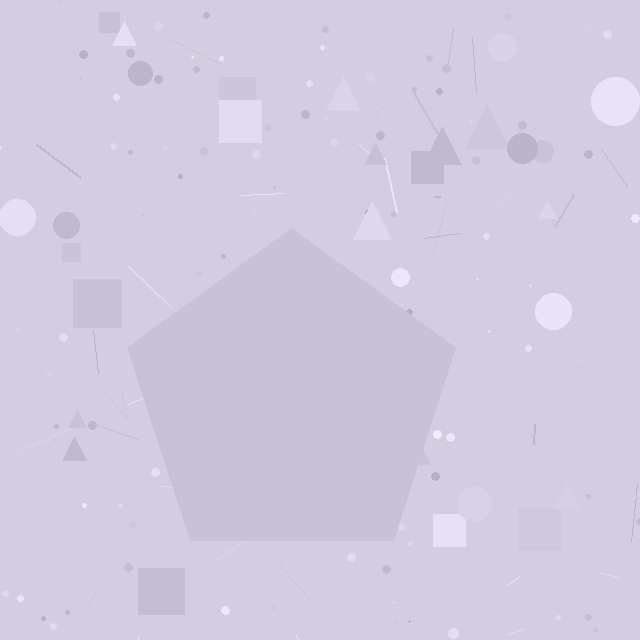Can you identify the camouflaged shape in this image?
The camouflaged shape is a pentagon.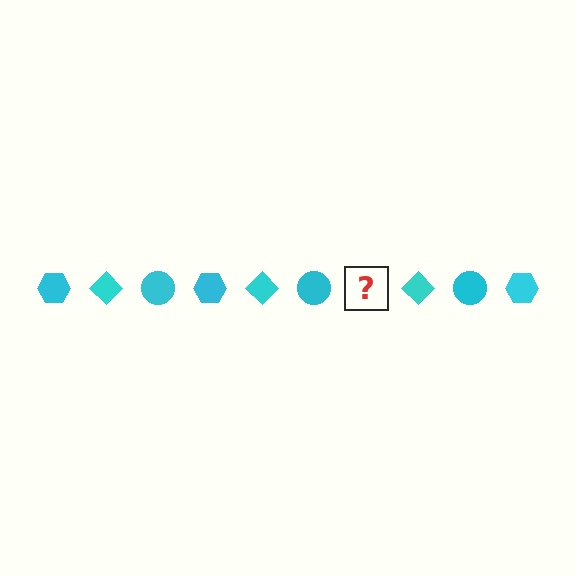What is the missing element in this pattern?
The missing element is a cyan hexagon.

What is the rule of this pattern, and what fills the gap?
The rule is that the pattern cycles through hexagon, diamond, circle shapes in cyan. The gap should be filled with a cyan hexagon.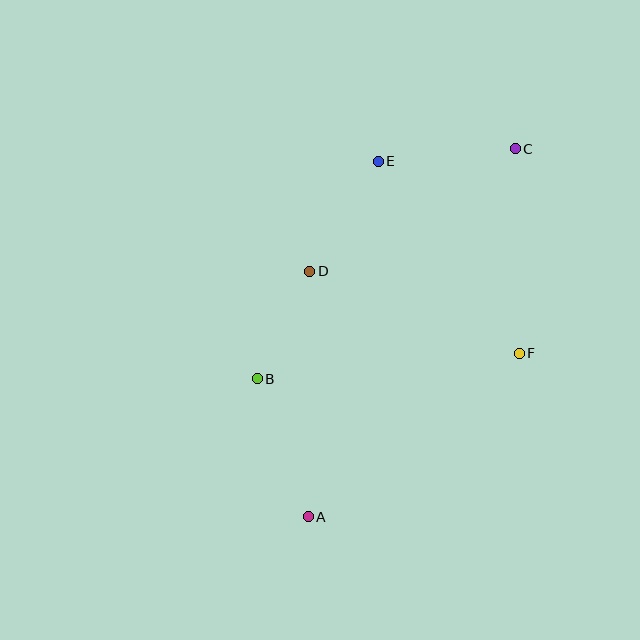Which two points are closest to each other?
Points B and D are closest to each other.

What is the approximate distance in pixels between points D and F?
The distance between D and F is approximately 225 pixels.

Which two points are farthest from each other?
Points A and C are farthest from each other.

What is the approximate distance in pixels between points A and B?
The distance between A and B is approximately 147 pixels.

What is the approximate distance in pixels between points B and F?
The distance between B and F is approximately 263 pixels.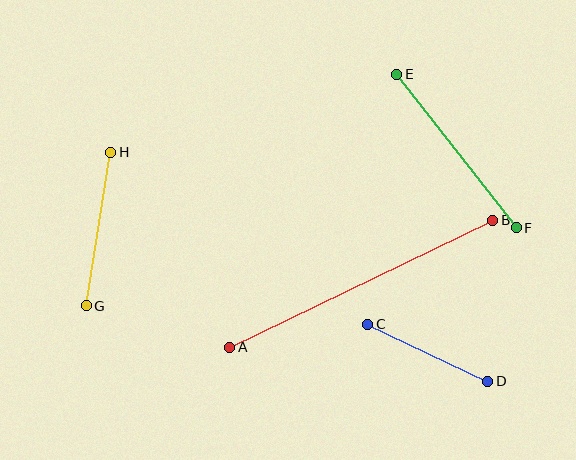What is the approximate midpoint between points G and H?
The midpoint is at approximately (98, 229) pixels.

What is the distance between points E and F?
The distance is approximately 194 pixels.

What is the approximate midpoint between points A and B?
The midpoint is at approximately (361, 284) pixels.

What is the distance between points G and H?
The distance is approximately 156 pixels.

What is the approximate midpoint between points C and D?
The midpoint is at approximately (428, 353) pixels.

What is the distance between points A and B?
The distance is approximately 292 pixels.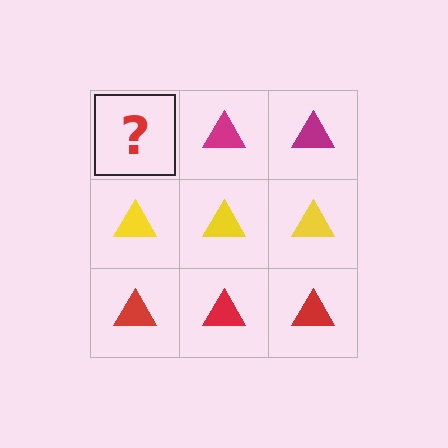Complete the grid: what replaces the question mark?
The question mark should be replaced with a magenta triangle.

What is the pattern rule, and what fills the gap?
The rule is that each row has a consistent color. The gap should be filled with a magenta triangle.